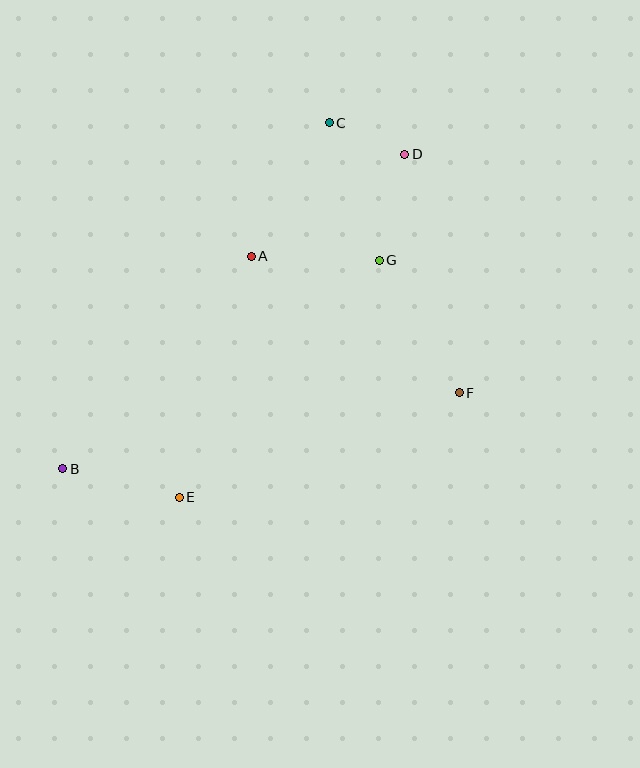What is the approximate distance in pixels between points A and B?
The distance between A and B is approximately 284 pixels.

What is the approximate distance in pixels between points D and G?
The distance between D and G is approximately 109 pixels.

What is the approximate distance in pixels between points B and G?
The distance between B and G is approximately 379 pixels.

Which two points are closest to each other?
Points C and D are closest to each other.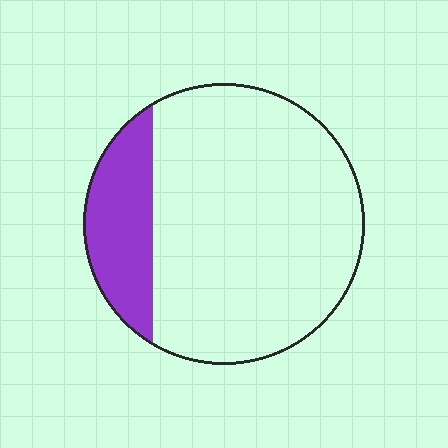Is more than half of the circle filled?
No.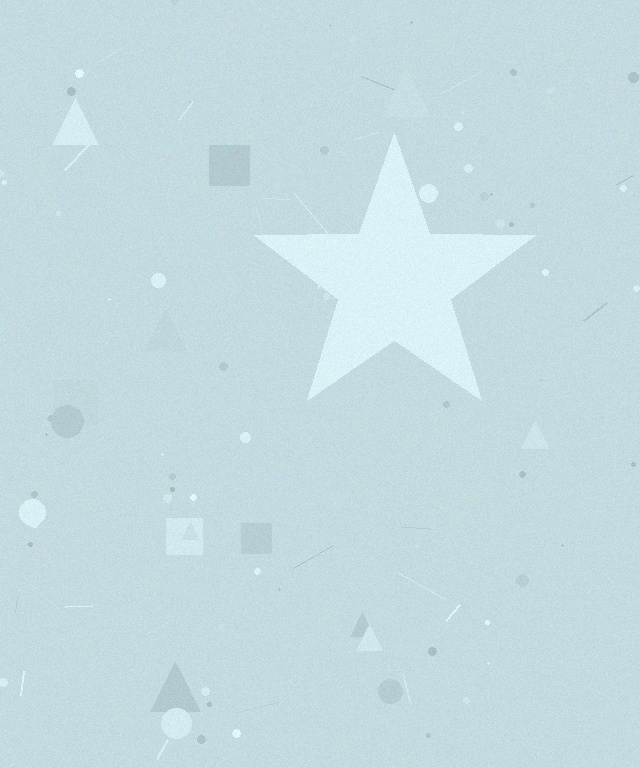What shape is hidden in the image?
A star is hidden in the image.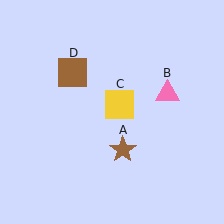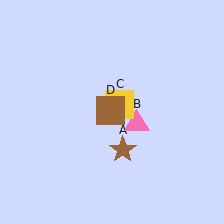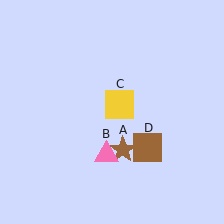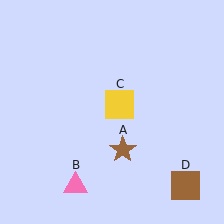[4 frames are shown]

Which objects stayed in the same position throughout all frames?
Brown star (object A) and yellow square (object C) remained stationary.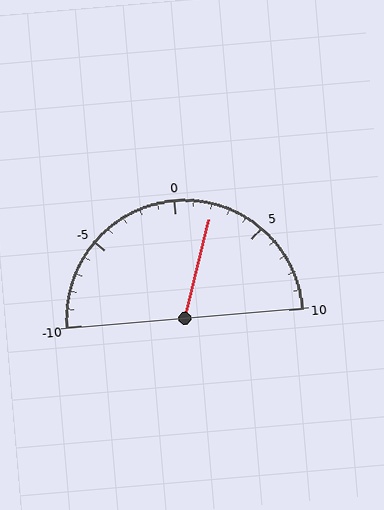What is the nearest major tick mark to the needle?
The nearest major tick mark is 0.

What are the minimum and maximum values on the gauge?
The gauge ranges from -10 to 10.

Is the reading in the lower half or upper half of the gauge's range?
The reading is in the upper half of the range (-10 to 10).